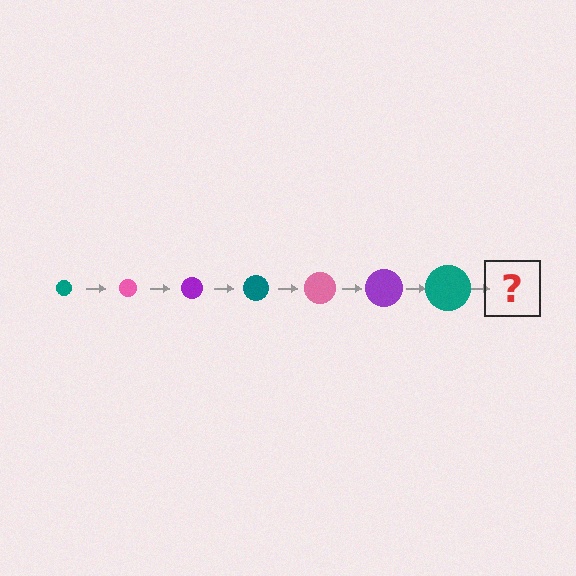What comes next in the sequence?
The next element should be a pink circle, larger than the previous one.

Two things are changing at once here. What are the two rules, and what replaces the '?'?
The two rules are that the circle grows larger each step and the color cycles through teal, pink, and purple. The '?' should be a pink circle, larger than the previous one.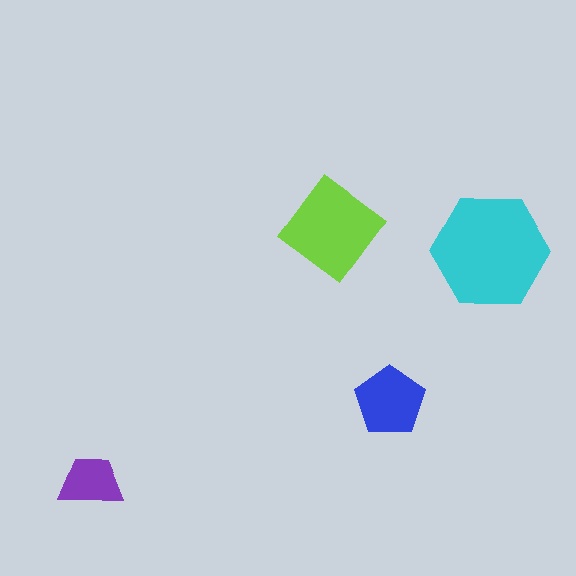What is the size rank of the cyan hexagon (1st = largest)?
1st.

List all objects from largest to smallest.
The cyan hexagon, the lime diamond, the blue pentagon, the purple trapezoid.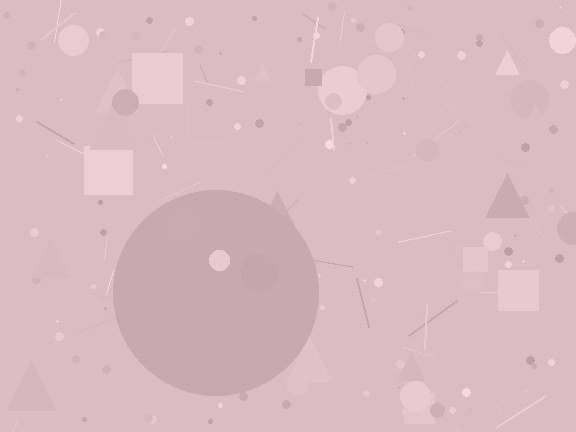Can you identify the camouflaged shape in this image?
The camouflaged shape is a circle.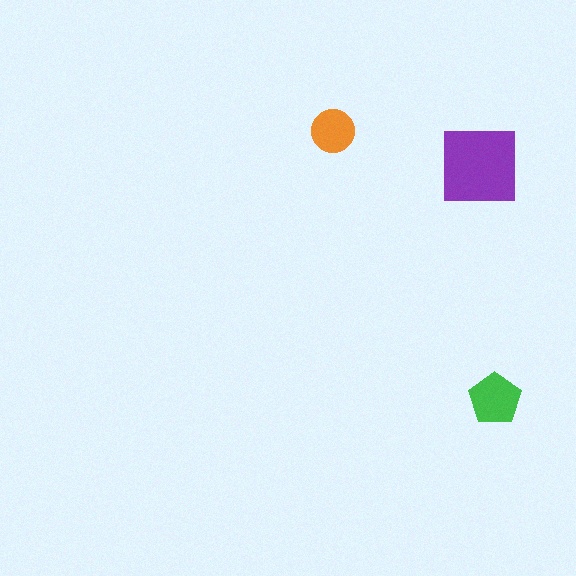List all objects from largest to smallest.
The purple square, the green pentagon, the orange circle.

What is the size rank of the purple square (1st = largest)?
1st.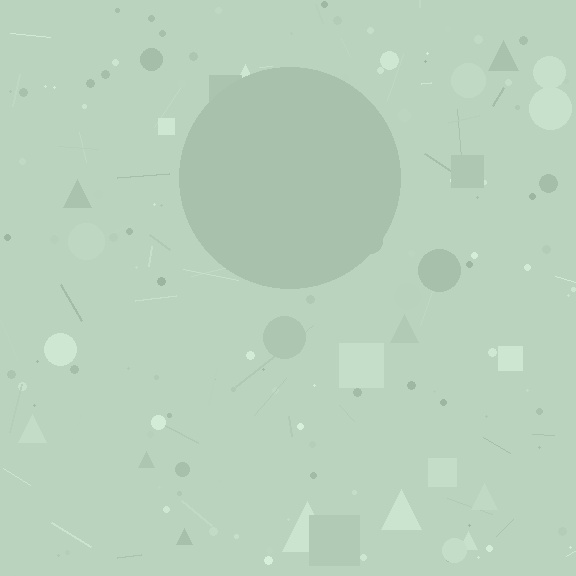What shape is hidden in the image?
A circle is hidden in the image.